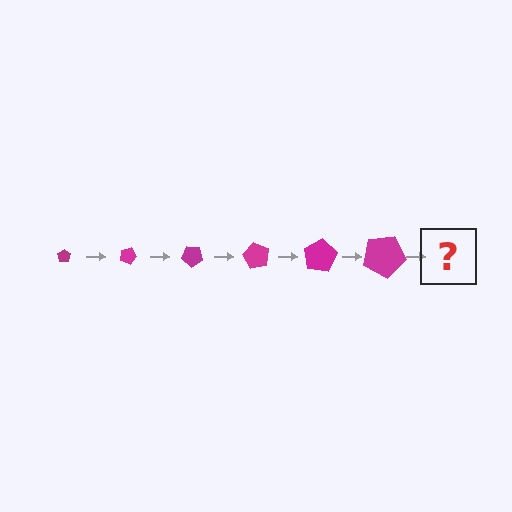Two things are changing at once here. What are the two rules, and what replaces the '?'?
The two rules are that the pentagon grows larger each step and it rotates 20 degrees each step. The '?' should be a pentagon, larger than the previous one and rotated 120 degrees from the start.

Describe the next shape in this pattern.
It should be a pentagon, larger than the previous one and rotated 120 degrees from the start.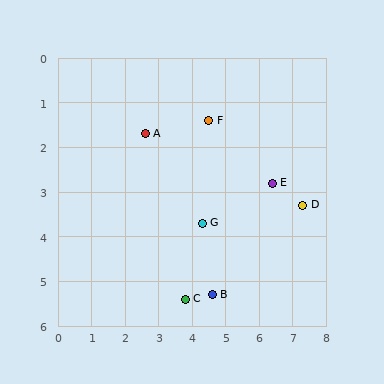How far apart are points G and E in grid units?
Points G and E are about 2.3 grid units apart.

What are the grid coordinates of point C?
Point C is at approximately (3.8, 5.4).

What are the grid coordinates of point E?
Point E is at approximately (6.4, 2.8).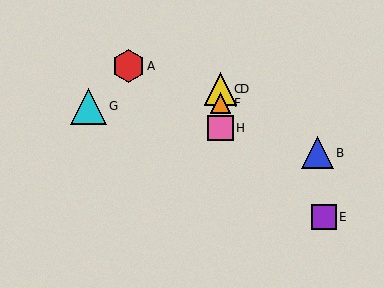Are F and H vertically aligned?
Yes, both are at x≈220.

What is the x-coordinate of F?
Object F is at x≈220.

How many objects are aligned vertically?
4 objects (C, D, F, H) are aligned vertically.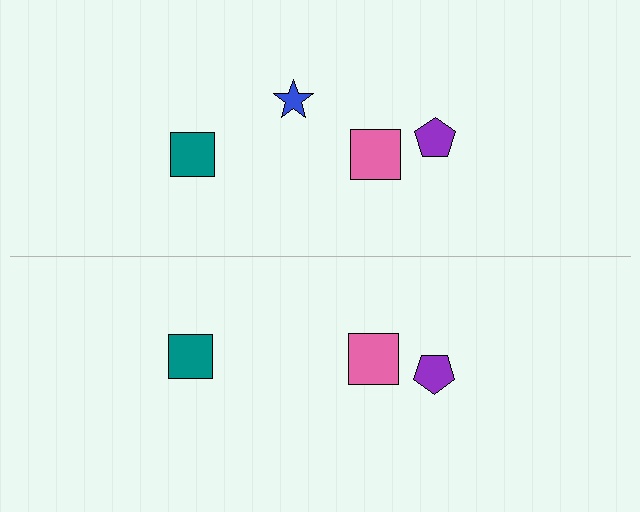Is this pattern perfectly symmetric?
No, the pattern is not perfectly symmetric. A blue star is missing from the bottom side.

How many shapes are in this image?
There are 7 shapes in this image.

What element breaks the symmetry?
A blue star is missing from the bottom side.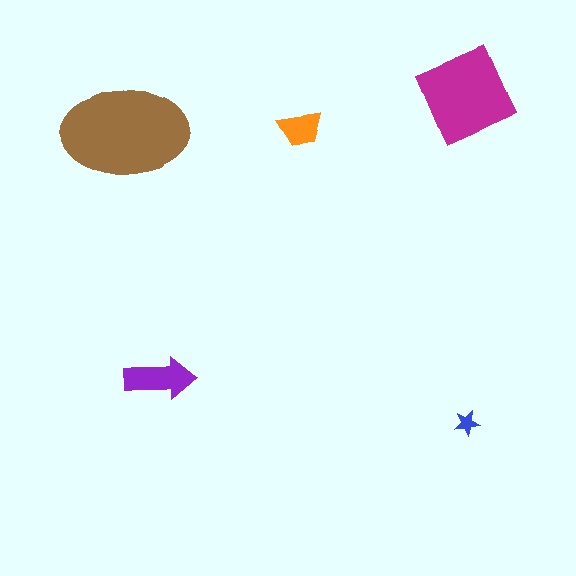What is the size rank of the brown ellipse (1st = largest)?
1st.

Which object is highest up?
The magenta square is topmost.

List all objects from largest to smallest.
The brown ellipse, the magenta square, the purple arrow, the orange trapezoid, the blue star.